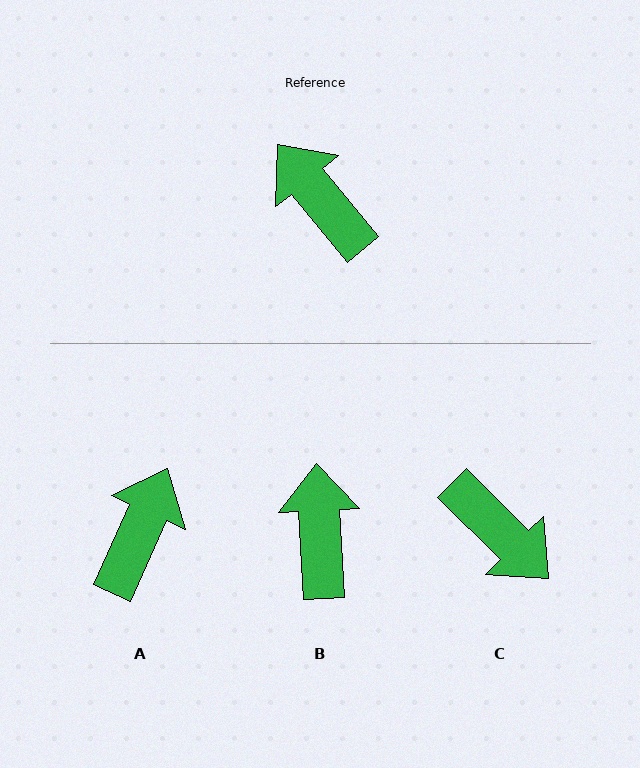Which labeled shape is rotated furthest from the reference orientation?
C, about 174 degrees away.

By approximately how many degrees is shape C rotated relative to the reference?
Approximately 174 degrees clockwise.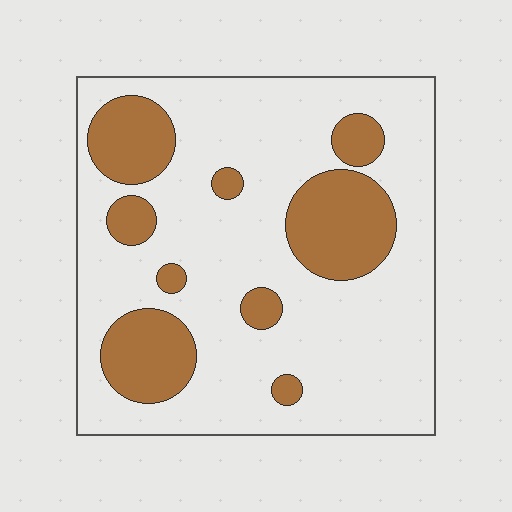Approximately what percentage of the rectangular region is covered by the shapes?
Approximately 25%.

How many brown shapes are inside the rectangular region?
9.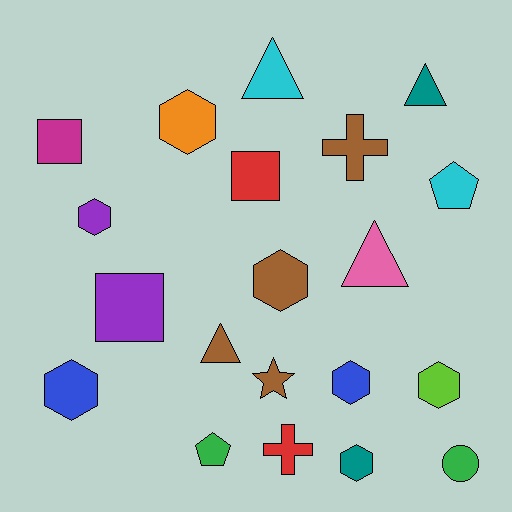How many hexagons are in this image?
There are 7 hexagons.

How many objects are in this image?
There are 20 objects.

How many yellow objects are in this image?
There are no yellow objects.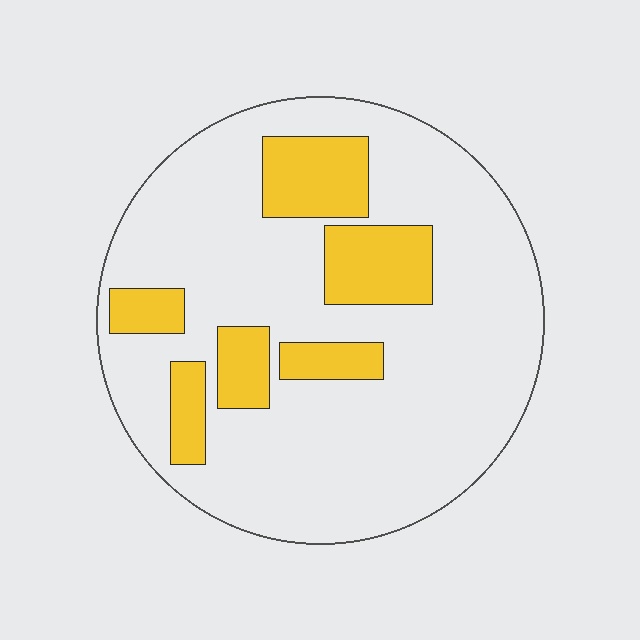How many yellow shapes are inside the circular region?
6.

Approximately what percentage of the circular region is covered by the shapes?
Approximately 20%.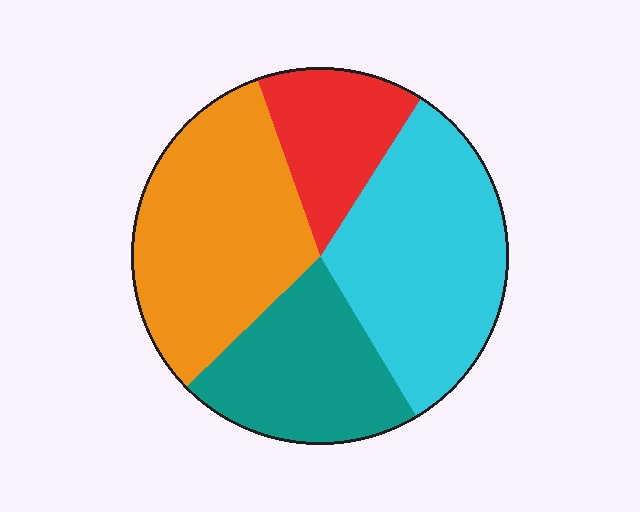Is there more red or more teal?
Teal.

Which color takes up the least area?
Red, at roughly 15%.